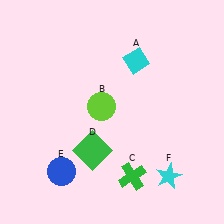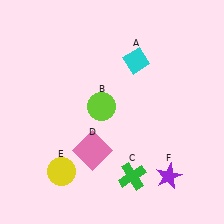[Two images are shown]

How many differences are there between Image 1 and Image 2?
There are 3 differences between the two images.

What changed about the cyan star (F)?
In Image 1, F is cyan. In Image 2, it changed to purple.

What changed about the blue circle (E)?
In Image 1, E is blue. In Image 2, it changed to yellow.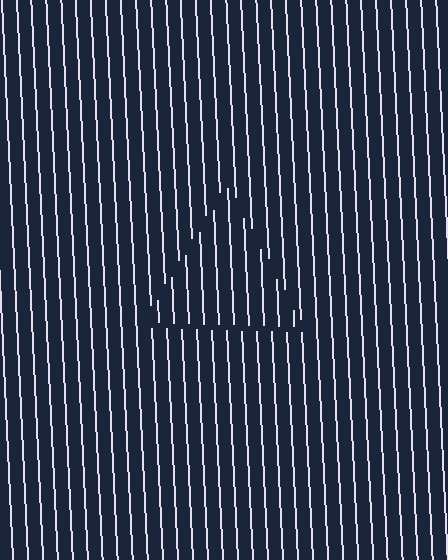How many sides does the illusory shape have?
3 sides — the line-ends trace a triangle.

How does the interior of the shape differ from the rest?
The interior of the shape contains the same grating, shifted by half a period — the contour is defined by the phase discontinuity where line-ends from the inner and outer gratings abut.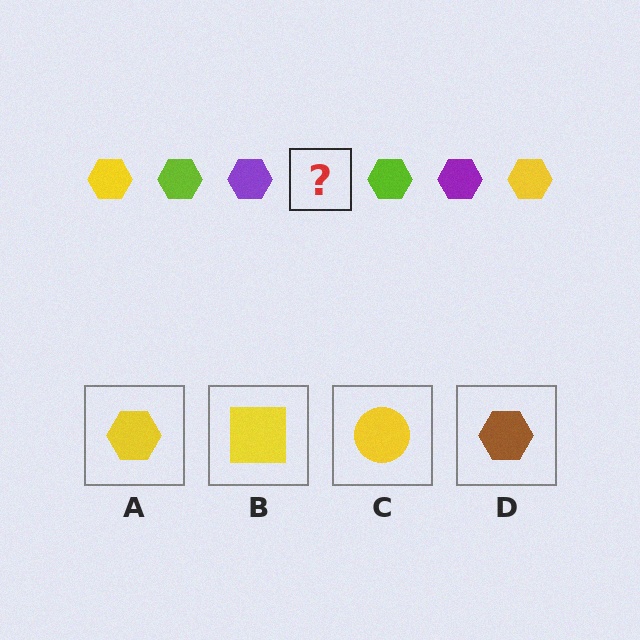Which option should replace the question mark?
Option A.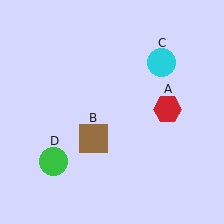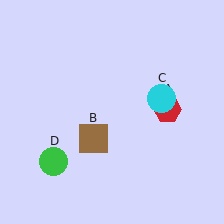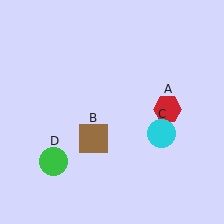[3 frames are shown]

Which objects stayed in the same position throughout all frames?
Red hexagon (object A) and brown square (object B) and green circle (object D) remained stationary.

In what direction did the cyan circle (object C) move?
The cyan circle (object C) moved down.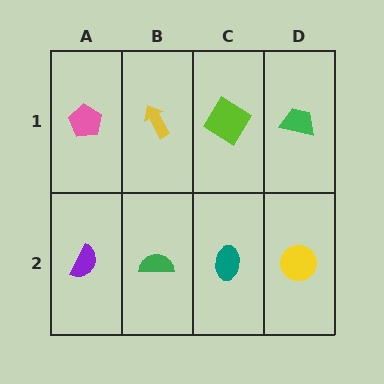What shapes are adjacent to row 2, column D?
A green trapezoid (row 1, column D), a teal ellipse (row 2, column C).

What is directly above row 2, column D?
A green trapezoid.